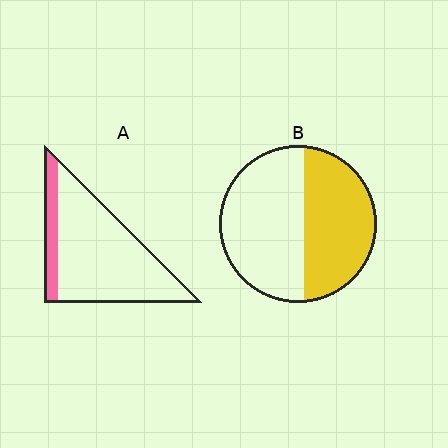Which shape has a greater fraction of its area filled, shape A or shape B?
Shape B.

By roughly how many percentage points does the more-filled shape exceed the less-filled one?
By roughly 30 percentage points (B over A).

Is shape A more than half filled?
No.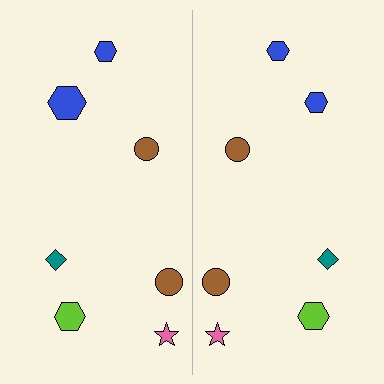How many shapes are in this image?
There are 14 shapes in this image.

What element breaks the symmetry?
The blue hexagon on the right side has a different size than its mirror counterpart.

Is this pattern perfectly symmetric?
No, the pattern is not perfectly symmetric. The blue hexagon on the right side has a different size than its mirror counterpart.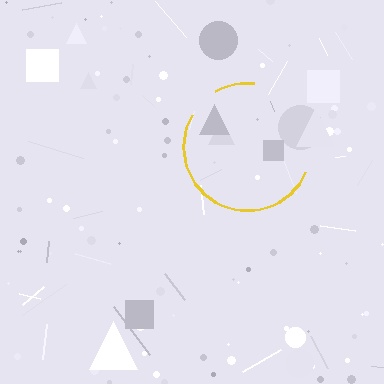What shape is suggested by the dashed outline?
The dashed outline suggests a circle.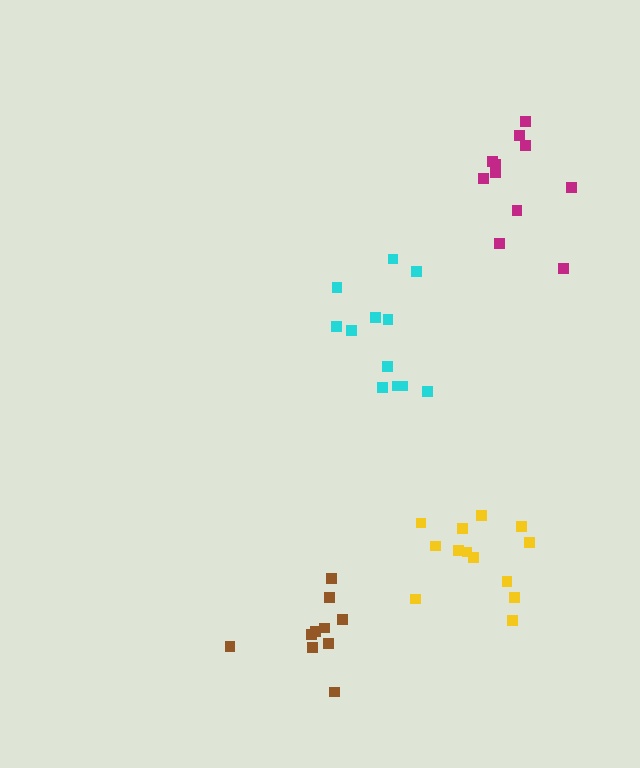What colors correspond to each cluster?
The clusters are colored: yellow, cyan, brown, magenta.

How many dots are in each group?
Group 1: 13 dots, Group 2: 12 dots, Group 3: 10 dots, Group 4: 11 dots (46 total).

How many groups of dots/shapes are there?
There are 4 groups.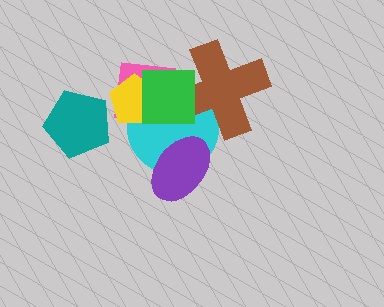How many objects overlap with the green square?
4 objects overlap with the green square.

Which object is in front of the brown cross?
The green square is in front of the brown cross.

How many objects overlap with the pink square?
3 objects overlap with the pink square.